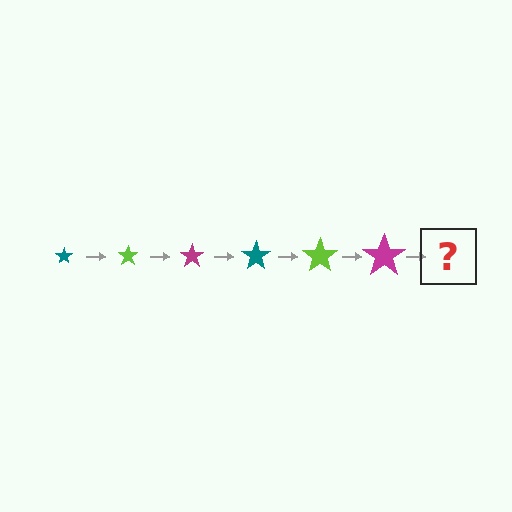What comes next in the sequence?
The next element should be a teal star, larger than the previous one.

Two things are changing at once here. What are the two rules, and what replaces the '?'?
The two rules are that the star grows larger each step and the color cycles through teal, lime, and magenta. The '?' should be a teal star, larger than the previous one.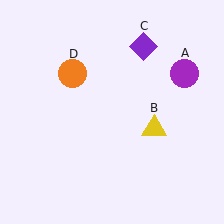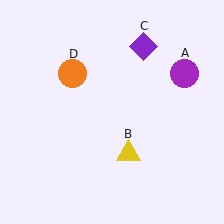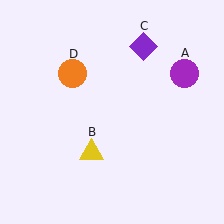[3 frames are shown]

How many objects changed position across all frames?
1 object changed position: yellow triangle (object B).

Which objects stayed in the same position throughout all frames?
Purple circle (object A) and purple diamond (object C) and orange circle (object D) remained stationary.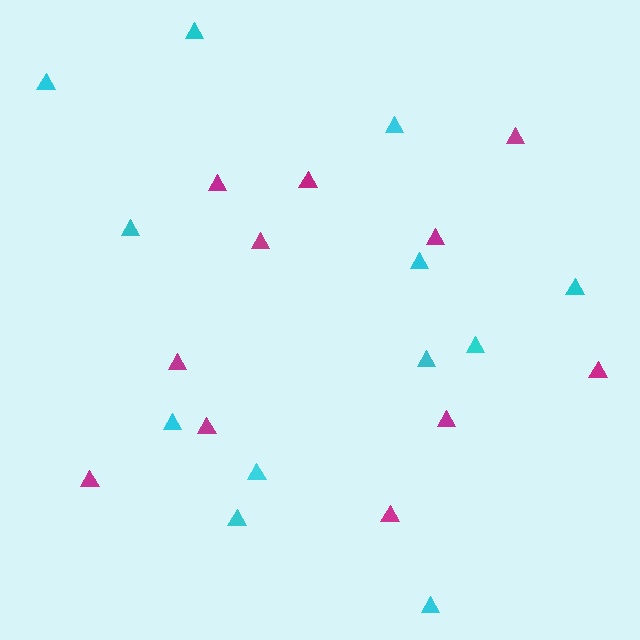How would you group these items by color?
There are 2 groups: one group of cyan triangles (12) and one group of magenta triangles (11).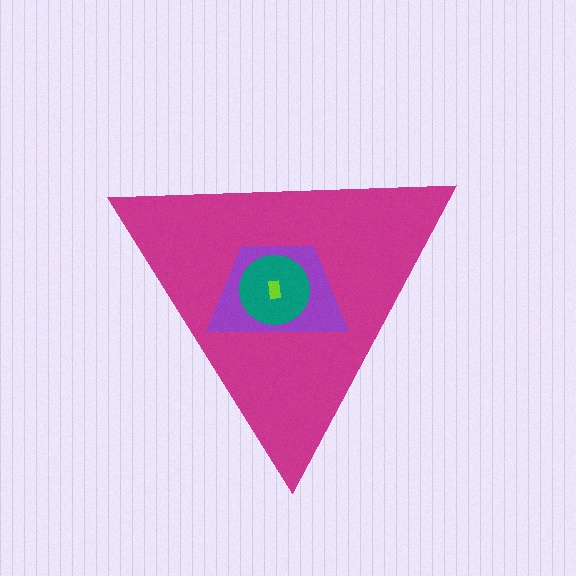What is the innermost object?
The lime rectangle.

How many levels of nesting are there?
4.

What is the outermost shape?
The magenta triangle.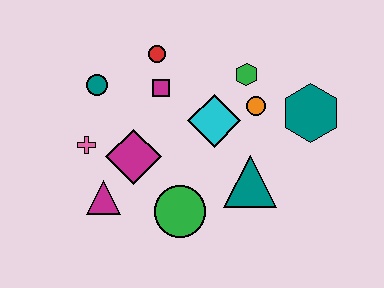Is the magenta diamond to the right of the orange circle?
No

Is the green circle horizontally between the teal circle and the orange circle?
Yes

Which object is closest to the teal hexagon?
The orange circle is closest to the teal hexagon.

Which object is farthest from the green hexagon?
The magenta triangle is farthest from the green hexagon.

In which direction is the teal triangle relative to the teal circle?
The teal triangle is to the right of the teal circle.